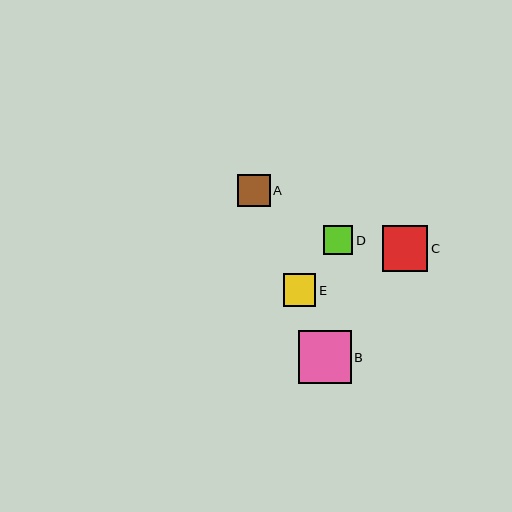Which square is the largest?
Square B is the largest with a size of approximately 53 pixels.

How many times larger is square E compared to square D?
Square E is approximately 1.1 times the size of square D.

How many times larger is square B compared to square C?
Square B is approximately 1.2 times the size of square C.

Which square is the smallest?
Square D is the smallest with a size of approximately 29 pixels.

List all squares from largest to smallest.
From largest to smallest: B, C, A, E, D.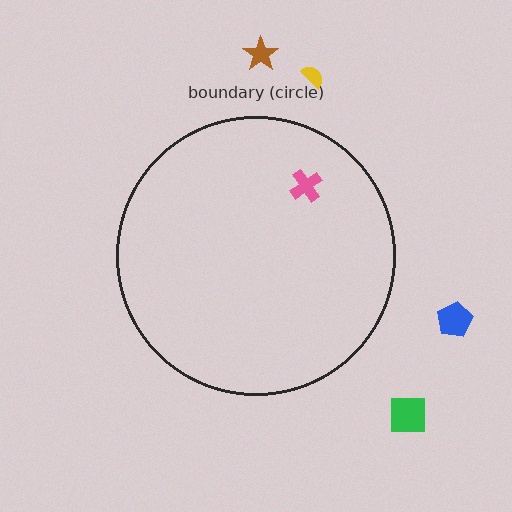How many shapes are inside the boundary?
1 inside, 4 outside.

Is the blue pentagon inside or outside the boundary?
Outside.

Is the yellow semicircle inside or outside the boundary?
Outside.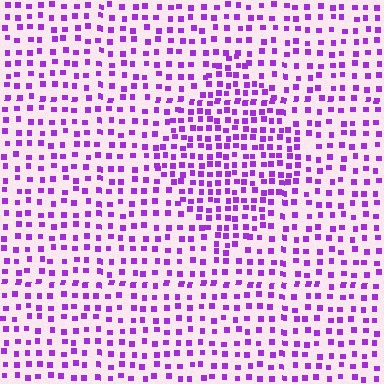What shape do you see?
I see a diamond.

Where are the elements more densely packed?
The elements are more densely packed inside the diamond boundary.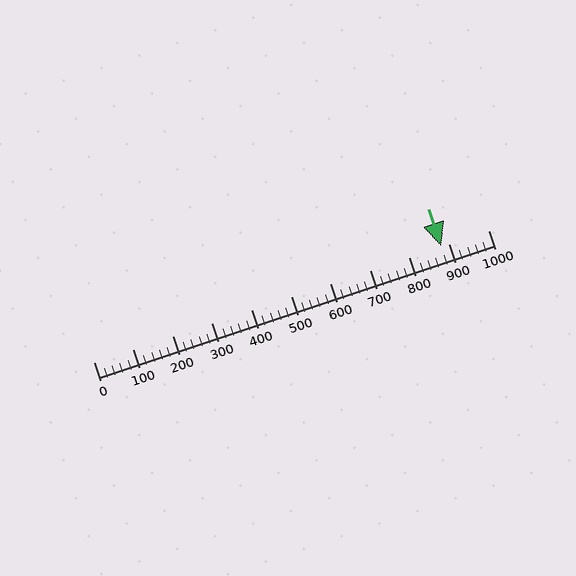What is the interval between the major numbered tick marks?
The major tick marks are spaced 100 units apart.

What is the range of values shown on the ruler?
The ruler shows values from 0 to 1000.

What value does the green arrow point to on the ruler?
The green arrow points to approximately 880.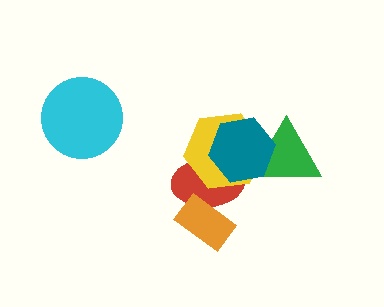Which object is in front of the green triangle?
The teal hexagon is in front of the green triangle.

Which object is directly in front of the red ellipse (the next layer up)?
The yellow hexagon is directly in front of the red ellipse.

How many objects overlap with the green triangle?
2 objects overlap with the green triangle.